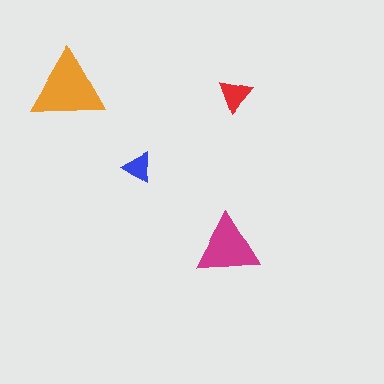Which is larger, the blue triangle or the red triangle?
The red one.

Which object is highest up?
The orange triangle is topmost.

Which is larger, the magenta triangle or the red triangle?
The magenta one.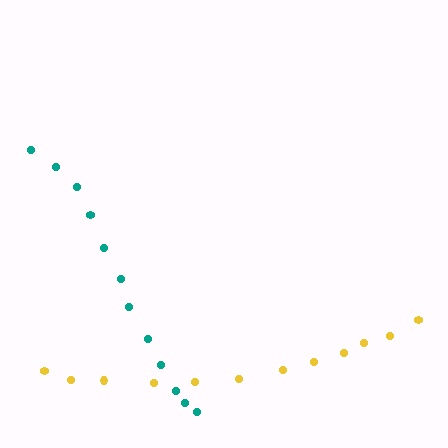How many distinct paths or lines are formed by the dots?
There are 2 distinct paths.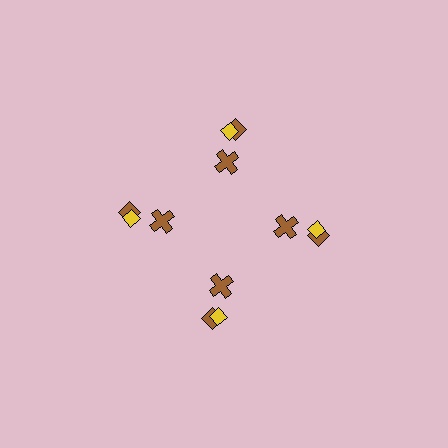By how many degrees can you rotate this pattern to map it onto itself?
The pattern maps onto itself every 90 degrees of rotation.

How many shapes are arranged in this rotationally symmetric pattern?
There are 12 shapes, arranged in 4 groups of 3.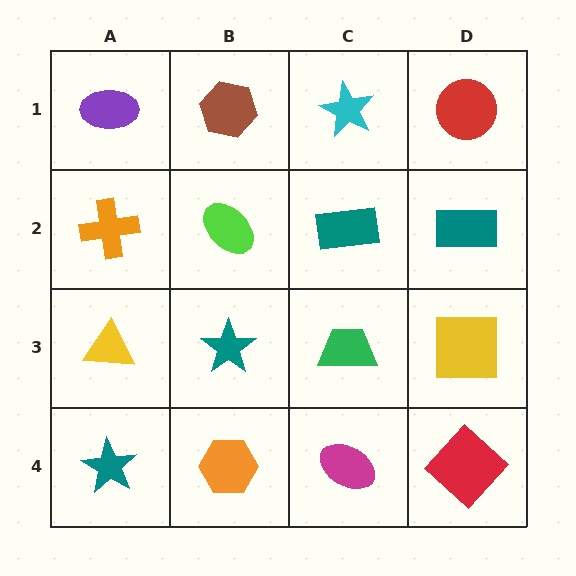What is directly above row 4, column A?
A yellow triangle.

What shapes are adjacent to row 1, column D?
A teal rectangle (row 2, column D), a cyan star (row 1, column C).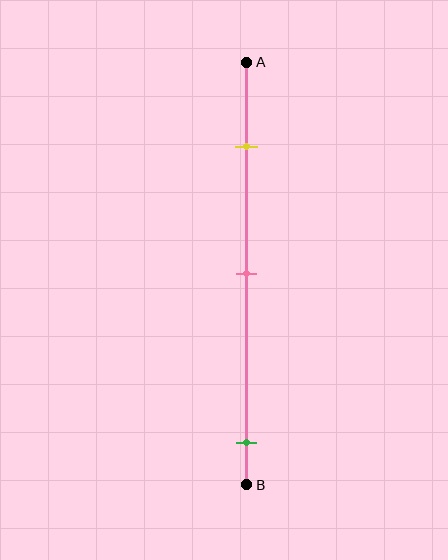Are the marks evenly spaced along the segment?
No, the marks are not evenly spaced.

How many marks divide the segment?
There are 3 marks dividing the segment.